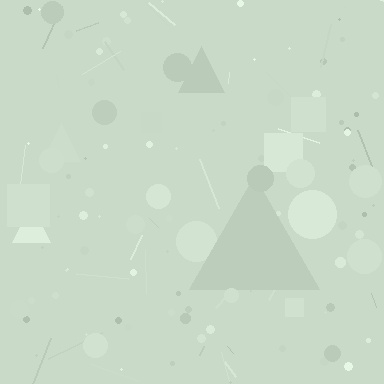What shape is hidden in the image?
A triangle is hidden in the image.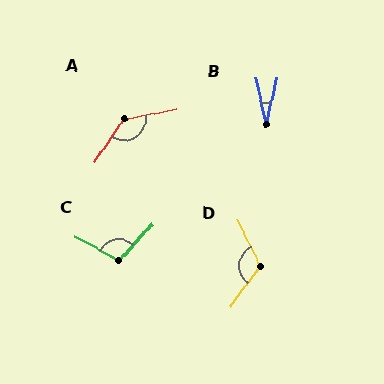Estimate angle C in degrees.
Approximately 104 degrees.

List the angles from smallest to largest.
B (25°), C (104°), D (117°), A (134°).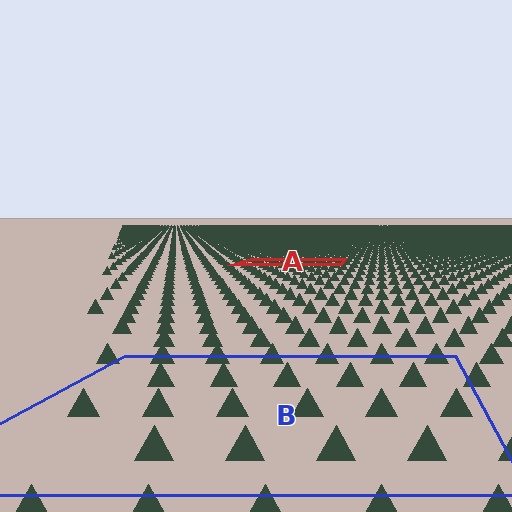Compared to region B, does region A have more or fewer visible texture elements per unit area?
Region A has more texture elements per unit area — they are packed more densely because it is farther away.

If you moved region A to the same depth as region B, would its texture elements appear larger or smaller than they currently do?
They would appear larger. At a closer depth, the same texture elements are projected at a bigger on-screen size.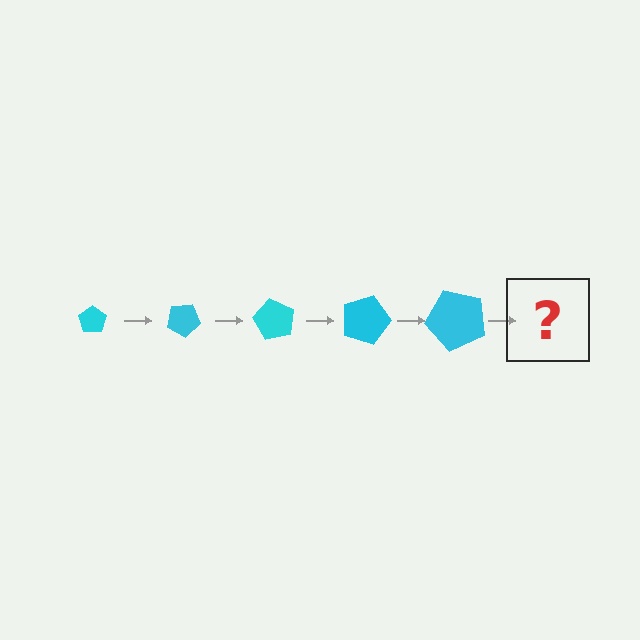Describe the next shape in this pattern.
It should be a pentagon, larger than the previous one and rotated 150 degrees from the start.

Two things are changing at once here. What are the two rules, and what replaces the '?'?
The two rules are that the pentagon grows larger each step and it rotates 30 degrees each step. The '?' should be a pentagon, larger than the previous one and rotated 150 degrees from the start.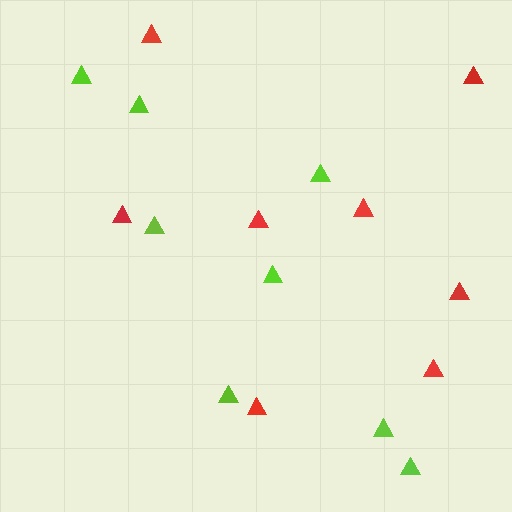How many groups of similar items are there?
There are 2 groups: one group of red triangles (8) and one group of lime triangles (8).